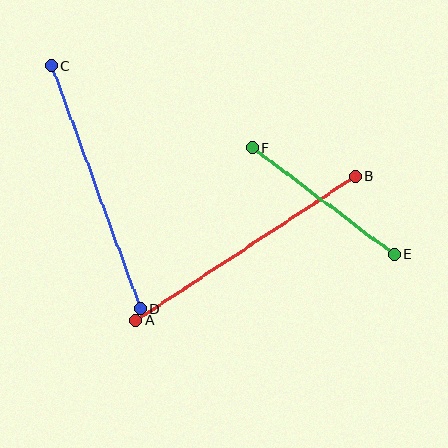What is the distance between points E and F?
The distance is approximately 177 pixels.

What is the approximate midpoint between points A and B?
The midpoint is at approximately (246, 248) pixels.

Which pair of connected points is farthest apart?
Points A and B are farthest apart.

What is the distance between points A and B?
The distance is approximately 262 pixels.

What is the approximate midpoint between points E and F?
The midpoint is at approximately (323, 201) pixels.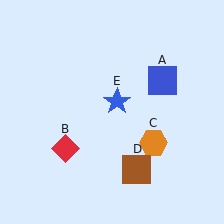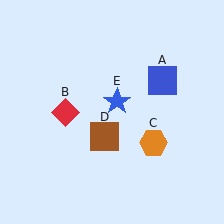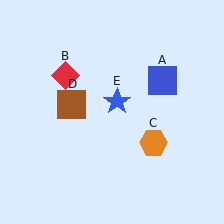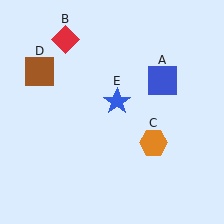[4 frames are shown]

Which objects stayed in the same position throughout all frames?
Blue square (object A) and orange hexagon (object C) and blue star (object E) remained stationary.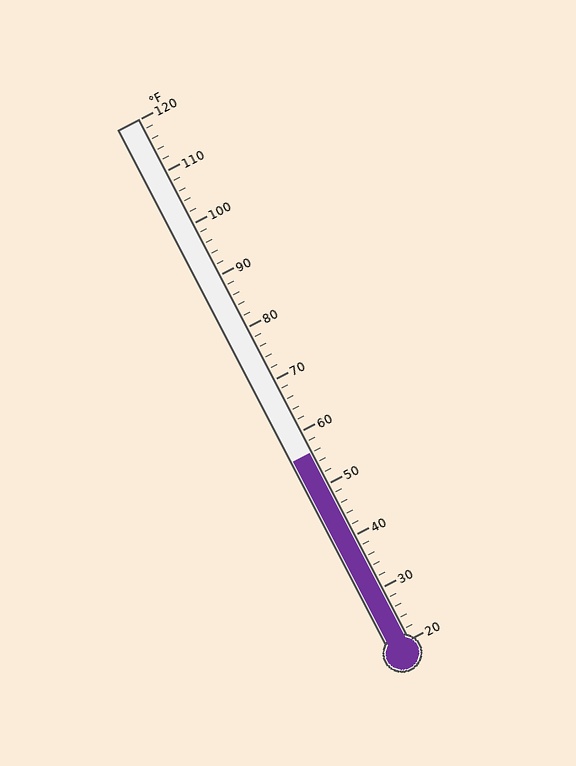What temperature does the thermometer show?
The thermometer shows approximately 56°F.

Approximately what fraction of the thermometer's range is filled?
The thermometer is filled to approximately 35% of its range.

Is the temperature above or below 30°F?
The temperature is above 30°F.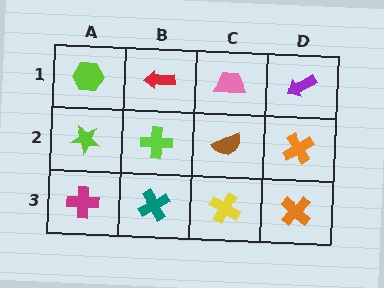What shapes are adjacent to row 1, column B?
A lime cross (row 2, column B), a lime hexagon (row 1, column A), a pink trapezoid (row 1, column C).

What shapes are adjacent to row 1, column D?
An orange cross (row 2, column D), a pink trapezoid (row 1, column C).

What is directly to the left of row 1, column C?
A red arrow.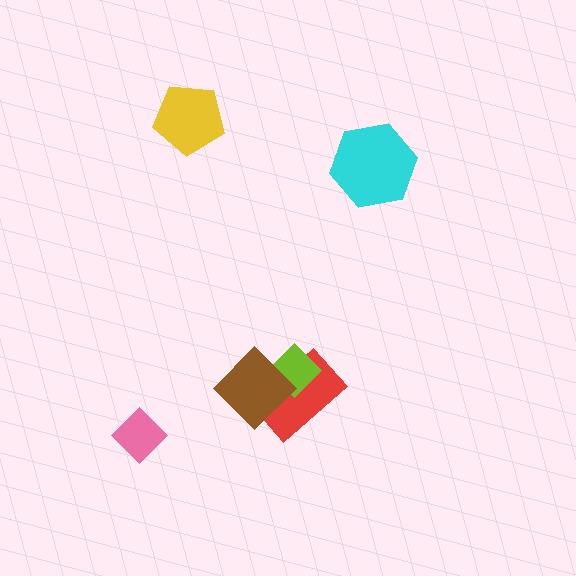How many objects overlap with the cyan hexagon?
0 objects overlap with the cyan hexagon.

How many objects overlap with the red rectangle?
2 objects overlap with the red rectangle.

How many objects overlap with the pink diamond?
0 objects overlap with the pink diamond.